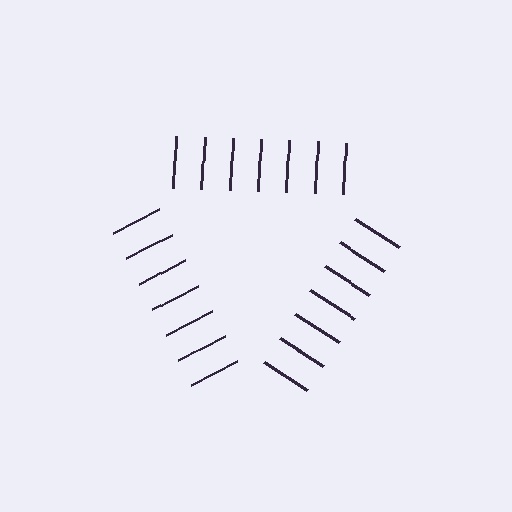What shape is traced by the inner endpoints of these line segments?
An illusory triangle — the line segments terminate on its edges but no continuous stroke is drawn.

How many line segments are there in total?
21 — 7 along each of the 3 edges.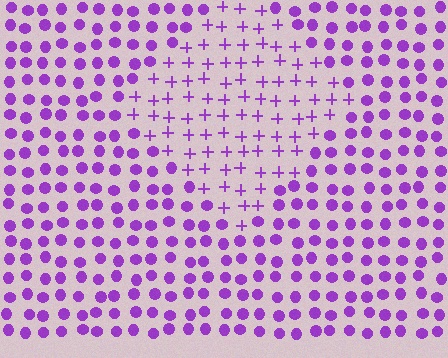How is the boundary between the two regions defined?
The boundary is defined by a change in element shape: plus signs inside vs. circles outside. All elements share the same color and spacing.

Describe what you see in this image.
The image is filled with small purple elements arranged in a uniform grid. A diamond-shaped region contains plus signs, while the surrounding area contains circles. The boundary is defined purely by the change in element shape.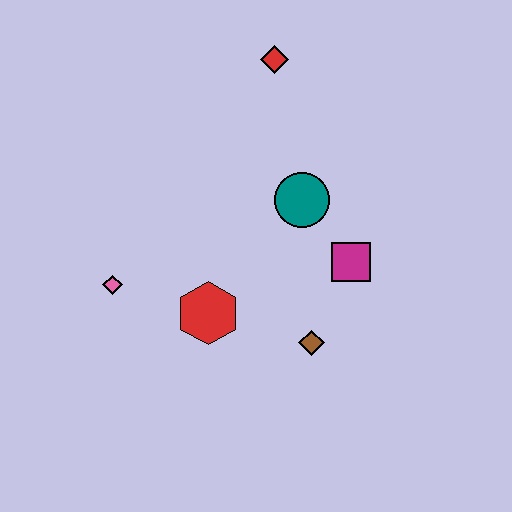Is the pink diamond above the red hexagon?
Yes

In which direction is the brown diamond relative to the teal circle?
The brown diamond is below the teal circle.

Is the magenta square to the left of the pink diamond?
No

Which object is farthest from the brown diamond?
The red diamond is farthest from the brown diamond.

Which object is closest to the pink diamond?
The red hexagon is closest to the pink diamond.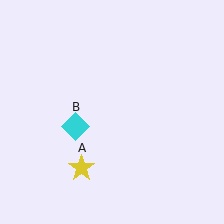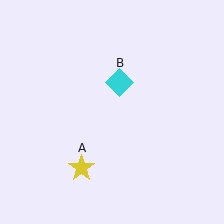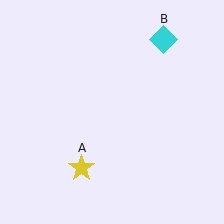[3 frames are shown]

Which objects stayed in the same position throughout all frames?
Yellow star (object A) remained stationary.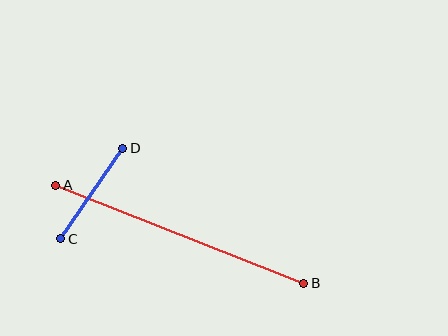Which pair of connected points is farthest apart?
Points A and B are farthest apart.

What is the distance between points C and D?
The distance is approximately 110 pixels.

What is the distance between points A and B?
The distance is approximately 267 pixels.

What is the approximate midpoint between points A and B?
The midpoint is at approximately (180, 234) pixels.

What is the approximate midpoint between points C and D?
The midpoint is at approximately (92, 194) pixels.